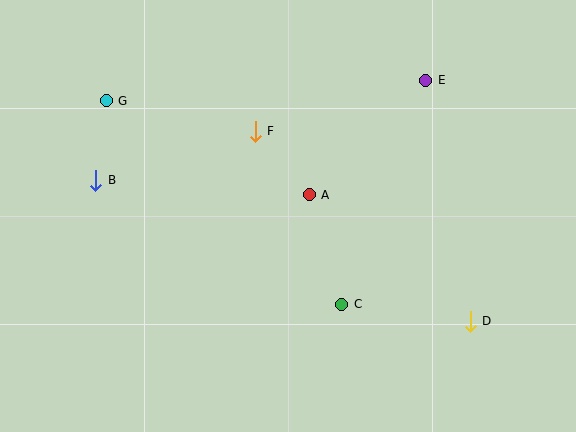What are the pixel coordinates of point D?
Point D is at (470, 321).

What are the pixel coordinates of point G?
Point G is at (106, 101).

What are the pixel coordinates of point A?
Point A is at (309, 195).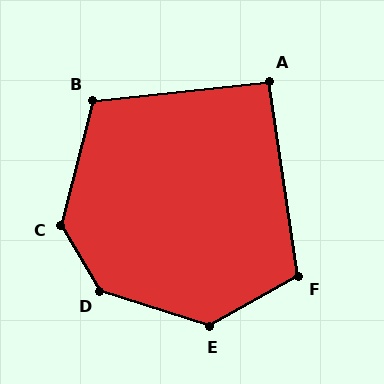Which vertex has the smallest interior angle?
A, at approximately 92 degrees.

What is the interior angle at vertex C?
Approximately 135 degrees (obtuse).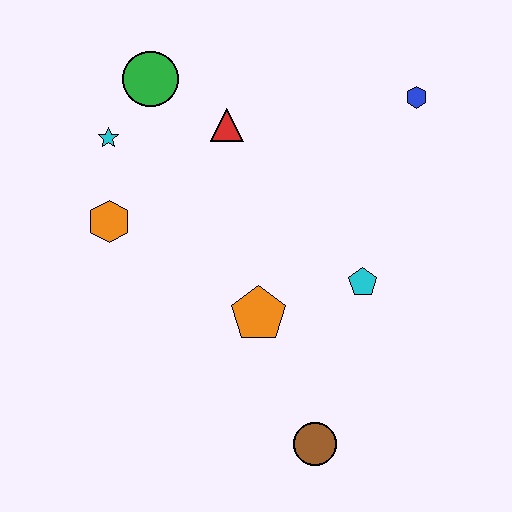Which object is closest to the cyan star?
The green circle is closest to the cyan star.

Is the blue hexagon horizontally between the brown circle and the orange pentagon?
No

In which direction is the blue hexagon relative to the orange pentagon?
The blue hexagon is above the orange pentagon.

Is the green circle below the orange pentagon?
No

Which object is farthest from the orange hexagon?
The blue hexagon is farthest from the orange hexagon.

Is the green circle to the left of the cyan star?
No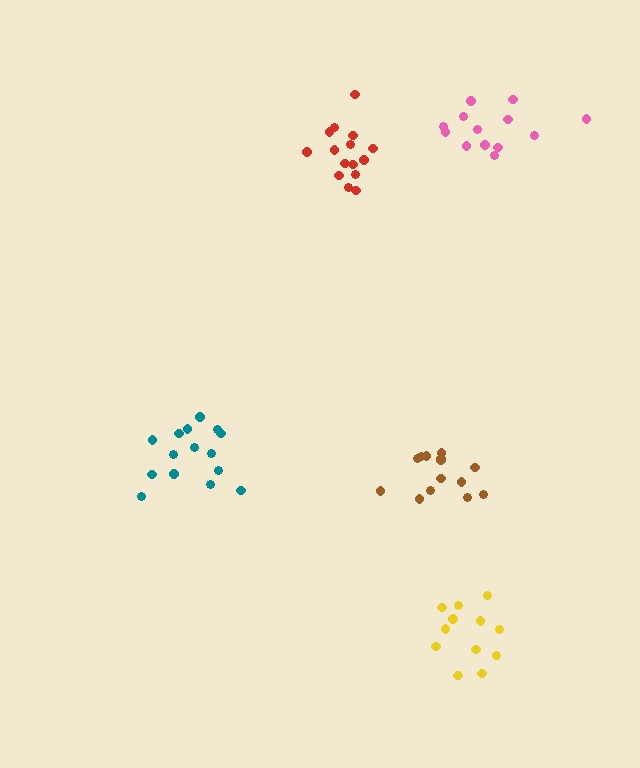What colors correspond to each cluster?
The clusters are colored: brown, teal, pink, yellow, red.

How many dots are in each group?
Group 1: 14 dots, Group 2: 15 dots, Group 3: 13 dots, Group 4: 12 dots, Group 5: 15 dots (69 total).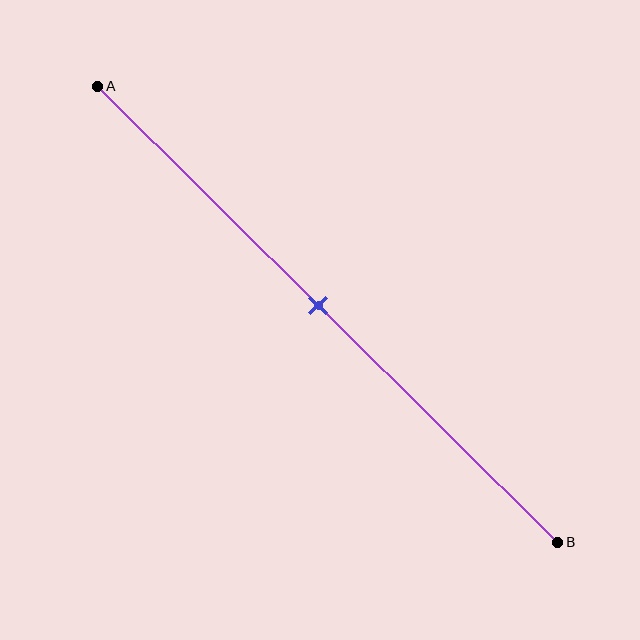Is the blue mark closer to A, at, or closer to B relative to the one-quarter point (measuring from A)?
The blue mark is closer to point B than the one-quarter point of segment AB.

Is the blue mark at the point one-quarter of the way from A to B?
No, the mark is at about 50% from A, not at the 25% one-quarter point.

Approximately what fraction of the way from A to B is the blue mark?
The blue mark is approximately 50% of the way from A to B.